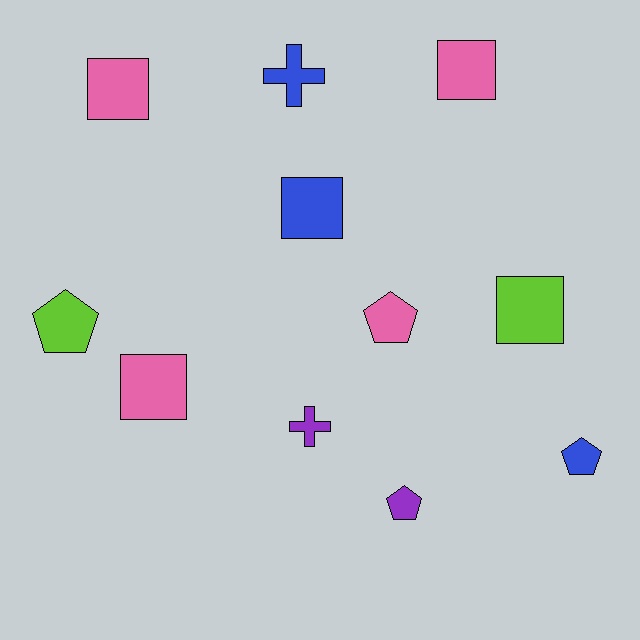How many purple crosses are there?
There is 1 purple cross.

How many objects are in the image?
There are 11 objects.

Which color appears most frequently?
Pink, with 4 objects.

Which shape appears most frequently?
Square, with 5 objects.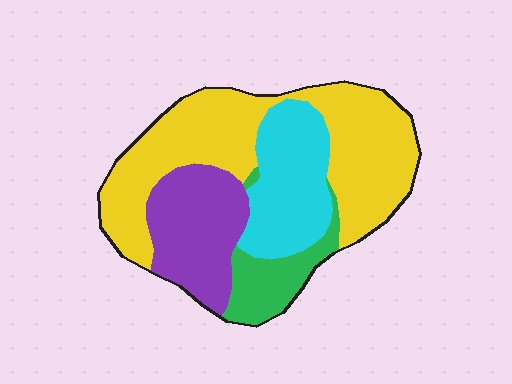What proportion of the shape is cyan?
Cyan takes up less than a quarter of the shape.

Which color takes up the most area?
Yellow, at roughly 45%.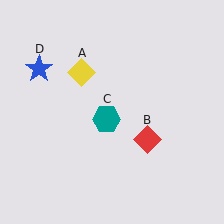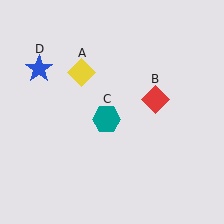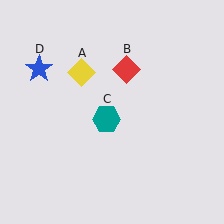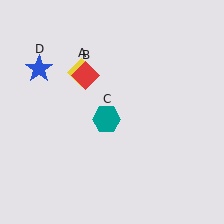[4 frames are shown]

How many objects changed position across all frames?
1 object changed position: red diamond (object B).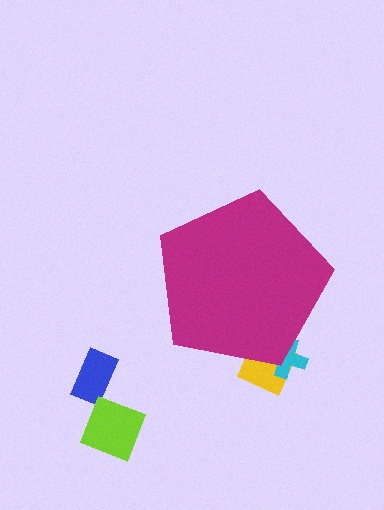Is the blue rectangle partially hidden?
No, the blue rectangle is fully visible.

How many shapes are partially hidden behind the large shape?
2 shapes are partially hidden.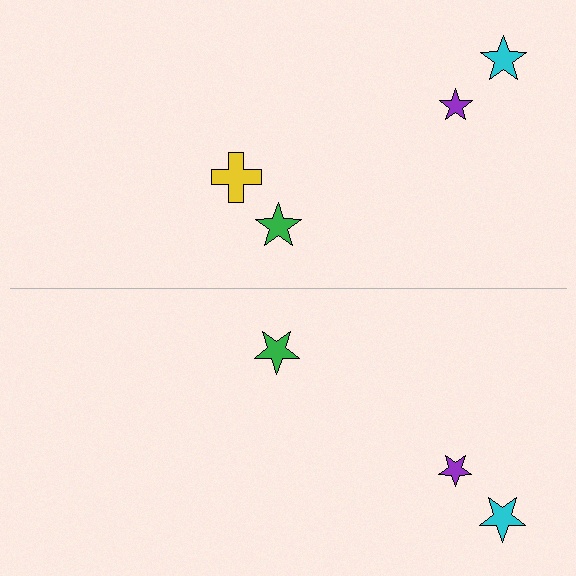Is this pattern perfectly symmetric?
No, the pattern is not perfectly symmetric. A yellow cross is missing from the bottom side.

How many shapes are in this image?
There are 7 shapes in this image.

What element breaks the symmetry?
A yellow cross is missing from the bottom side.